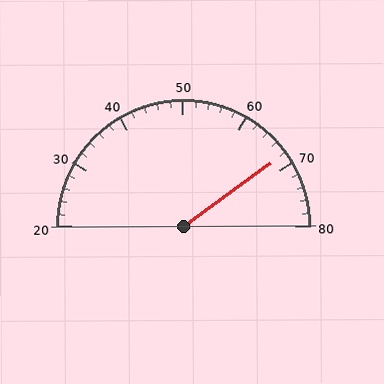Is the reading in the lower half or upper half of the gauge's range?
The reading is in the upper half of the range (20 to 80).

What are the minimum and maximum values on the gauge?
The gauge ranges from 20 to 80.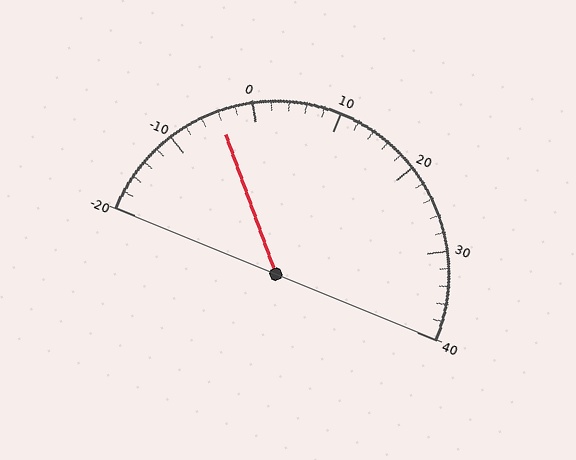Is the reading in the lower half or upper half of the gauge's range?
The reading is in the lower half of the range (-20 to 40).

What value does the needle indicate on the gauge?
The needle indicates approximately -4.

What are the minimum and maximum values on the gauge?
The gauge ranges from -20 to 40.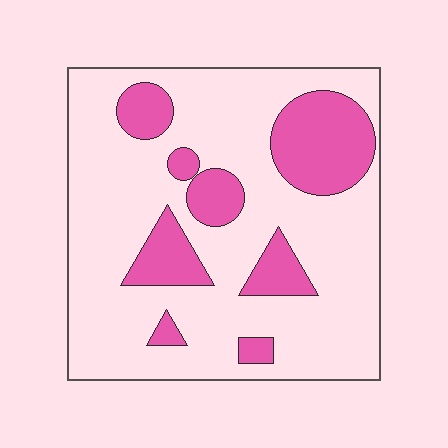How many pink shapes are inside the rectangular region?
8.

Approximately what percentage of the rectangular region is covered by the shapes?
Approximately 25%.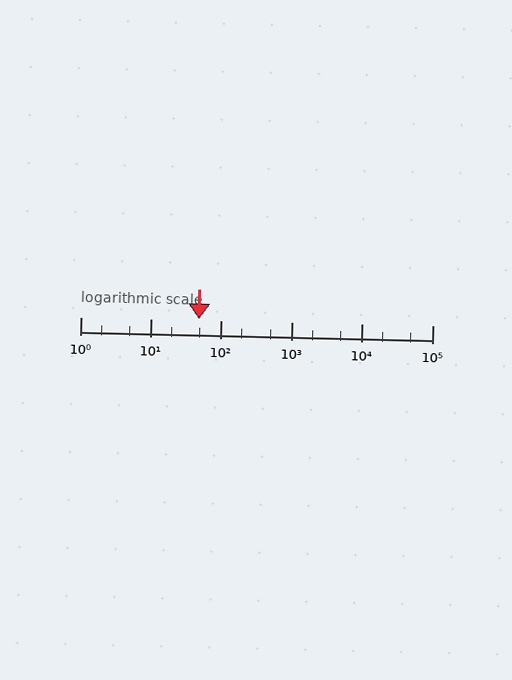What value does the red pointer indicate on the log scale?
The pointer indicates approximately 49.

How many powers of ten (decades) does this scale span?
The scale spans 5 decades, from 1 to 100000.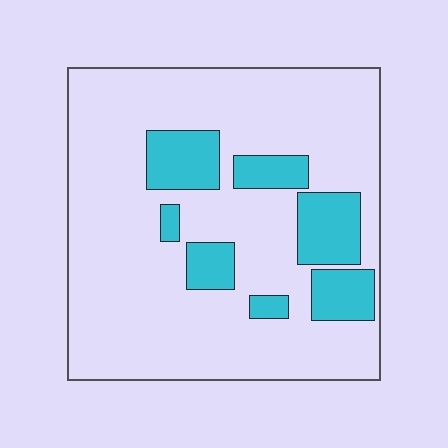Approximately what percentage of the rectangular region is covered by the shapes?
Approximately 20%.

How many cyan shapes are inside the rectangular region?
7.